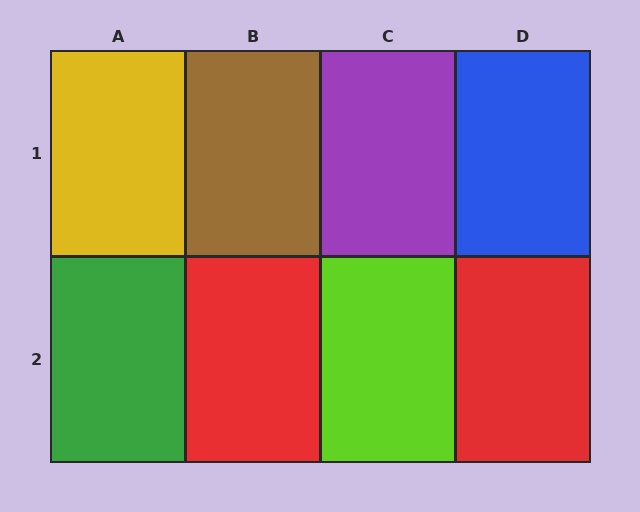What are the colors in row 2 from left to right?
Green, red, lime, red.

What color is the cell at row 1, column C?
Purple.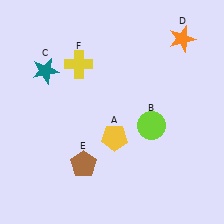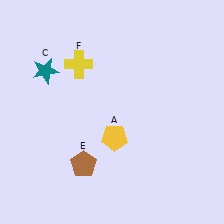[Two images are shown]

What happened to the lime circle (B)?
The lime circle (B) was removed in Image 2. It was in the bottom-right area of Image 1.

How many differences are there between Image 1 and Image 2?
There are 2 differences between the two images.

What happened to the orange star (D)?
The orange star (D) was removed in Image 2. It was in the top-right area of Image 1.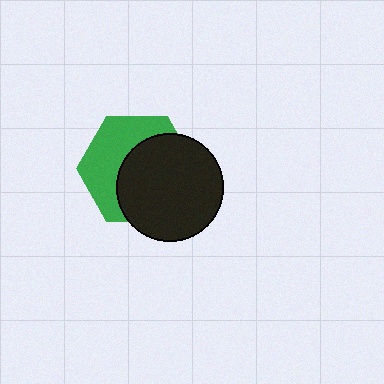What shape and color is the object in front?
The object in front is a black circle.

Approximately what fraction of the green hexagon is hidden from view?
Roughly 55% of the green hexagon is hidden behind the black circle.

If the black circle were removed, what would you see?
You would see the complete green hexagon.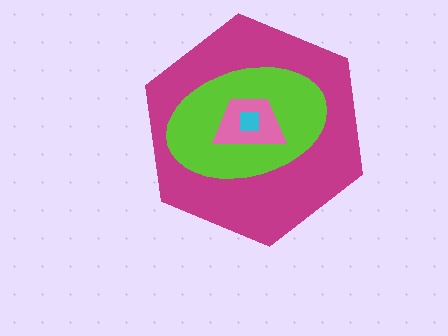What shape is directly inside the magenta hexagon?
The lime ellipse.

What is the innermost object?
The cyan square.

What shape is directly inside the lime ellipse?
The pink trapezoid.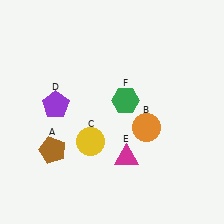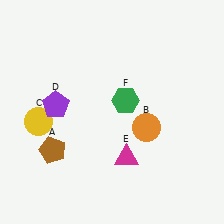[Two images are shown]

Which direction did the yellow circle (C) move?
The yellow circle (C) moved left.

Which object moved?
The yellow circle (C) moved left.